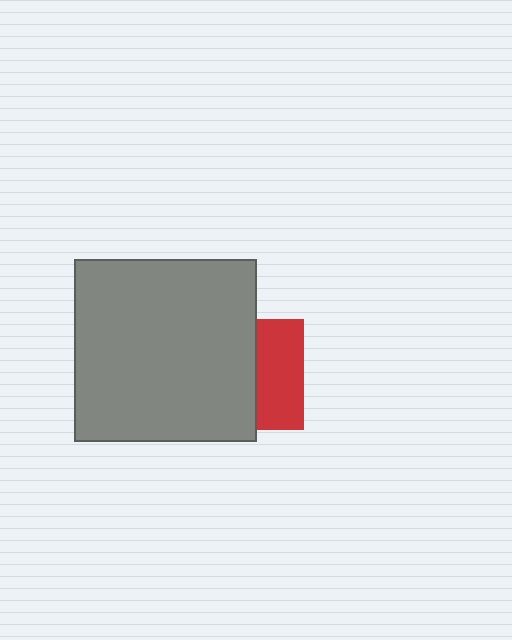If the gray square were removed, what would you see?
You would see the complete red square.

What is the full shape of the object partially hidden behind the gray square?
The partially hidden object is a red square.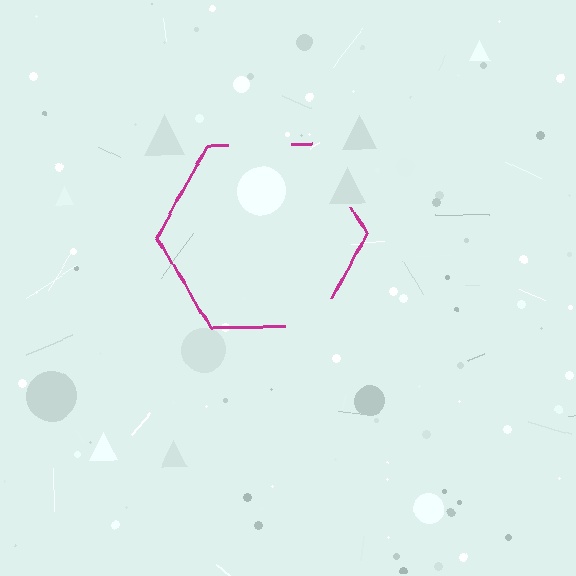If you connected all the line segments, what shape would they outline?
They would outline a hexagon.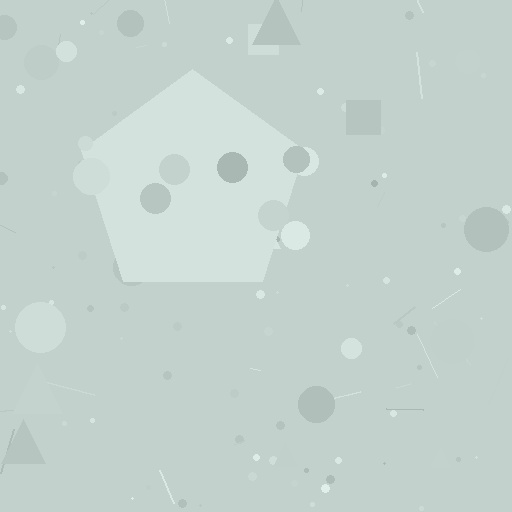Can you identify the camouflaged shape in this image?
The camouflaged shape is a pentagon.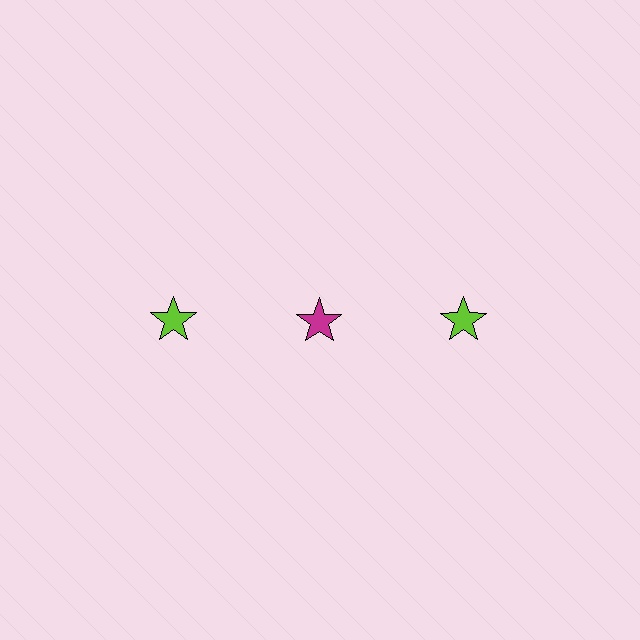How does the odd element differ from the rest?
It has a different color: magenta instead of lime.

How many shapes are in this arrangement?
There are 3 shapes arranged in a grid pattern.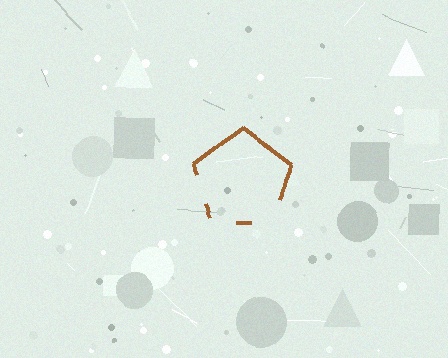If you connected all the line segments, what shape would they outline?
They would outline a pentagon.